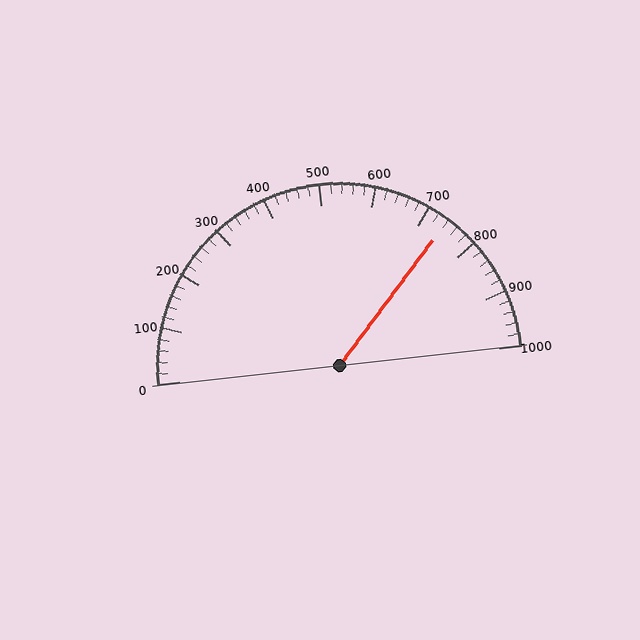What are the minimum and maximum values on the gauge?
The gauge ranges from 0 to 1000.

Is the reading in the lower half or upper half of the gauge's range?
The reading is in the upper half of the range (0 to 1000).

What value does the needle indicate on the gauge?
The needle indicates approximately 740.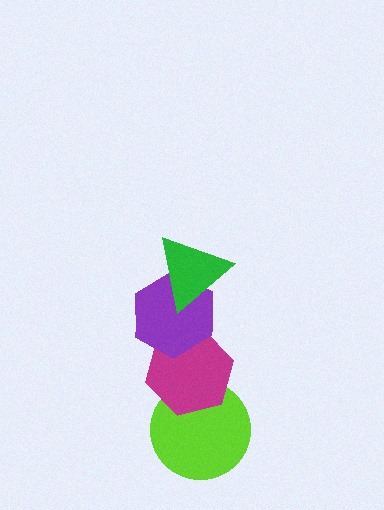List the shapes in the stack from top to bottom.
From top to bottom: the green triangle, the purple hexagon, the magenta hexagon, the lime circle.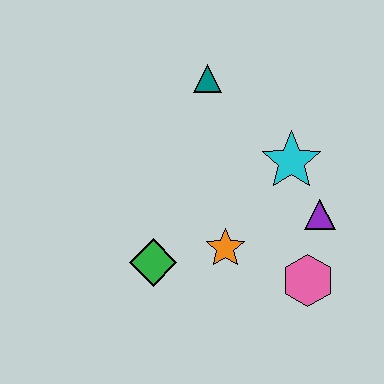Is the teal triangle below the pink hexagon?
No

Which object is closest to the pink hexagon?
The purple triangle is closest to the pink hexagon.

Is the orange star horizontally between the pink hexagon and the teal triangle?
Yes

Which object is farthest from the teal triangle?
The pink hexagon is farthest from the teal triangle.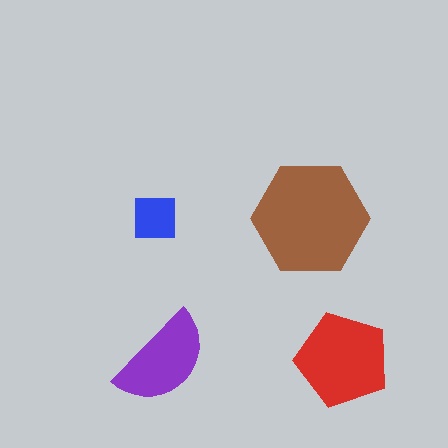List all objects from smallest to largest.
The blue square, the purple semicircle, the red pentagon, the brown hexagon.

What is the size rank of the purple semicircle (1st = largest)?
3rd.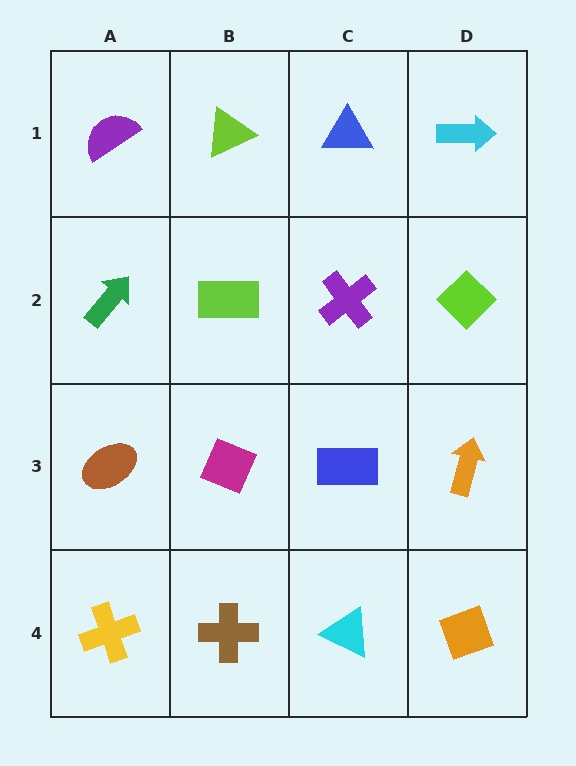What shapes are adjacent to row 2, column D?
A cyan arrow (row 1, column D), an orange arrow (row 3, column D), a purple cross (row 2, column C).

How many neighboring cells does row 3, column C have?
4.